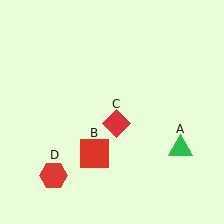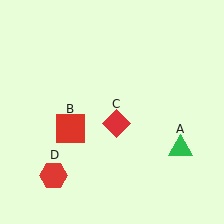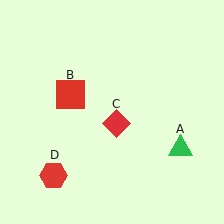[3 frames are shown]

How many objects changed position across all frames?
1 object changed position: red square (object B).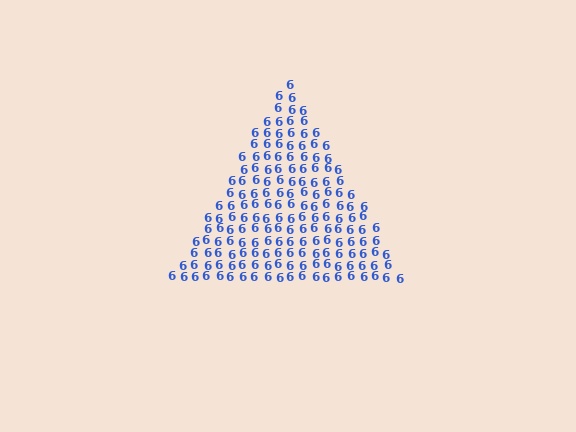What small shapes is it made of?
It is made of small digit 6's.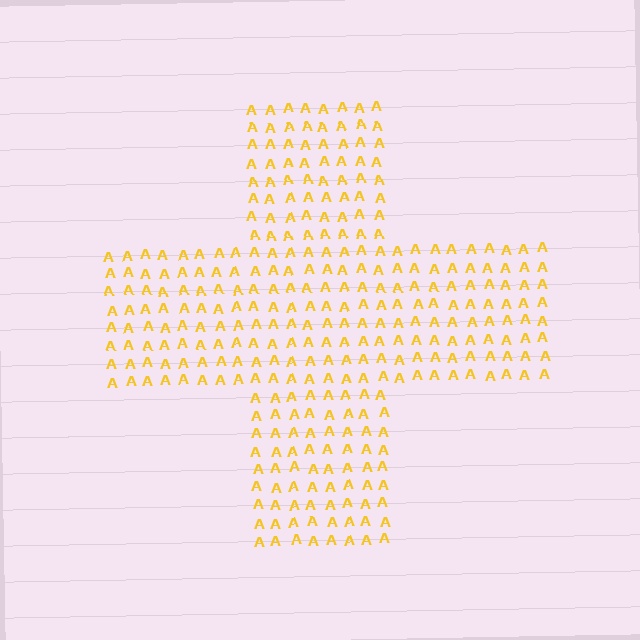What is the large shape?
The large shape is a cross.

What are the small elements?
The small elements are letter A's.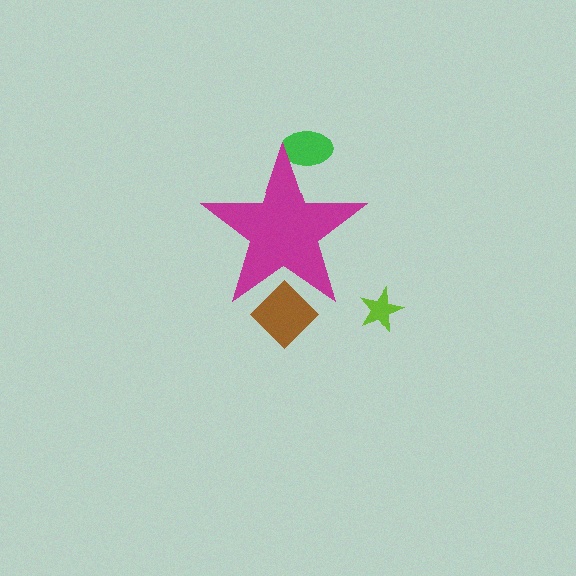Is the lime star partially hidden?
No, the lime star is fully visible.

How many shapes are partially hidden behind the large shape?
2 shapes are partially hidden.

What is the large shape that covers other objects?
A magenta star.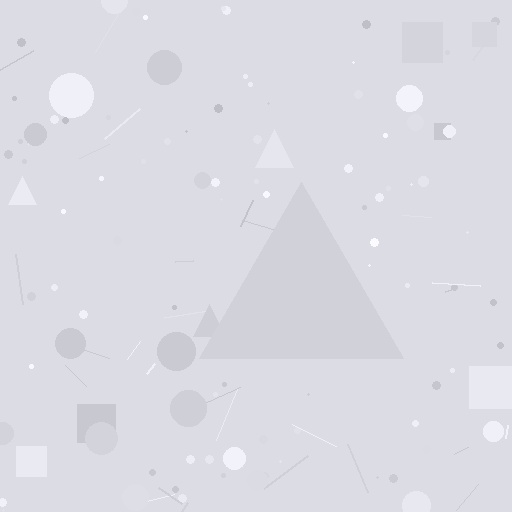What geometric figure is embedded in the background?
A triangle is embedded in the background.